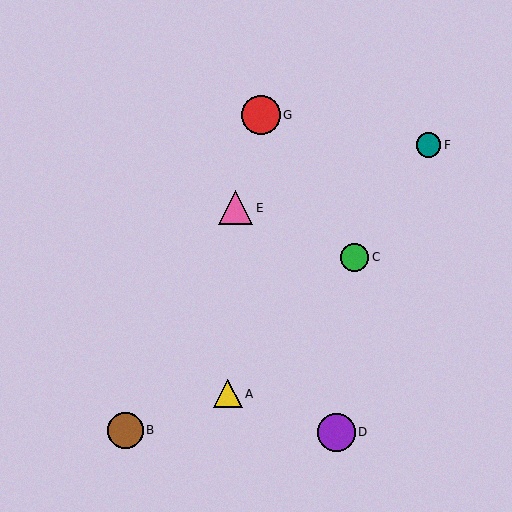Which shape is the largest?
The red circle (labeled G) is the largest.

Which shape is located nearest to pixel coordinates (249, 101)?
The red circle (labeled G) at (261, 115) is nearest to that location.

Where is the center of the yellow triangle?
The center of the yellow triangle is at (228, 394).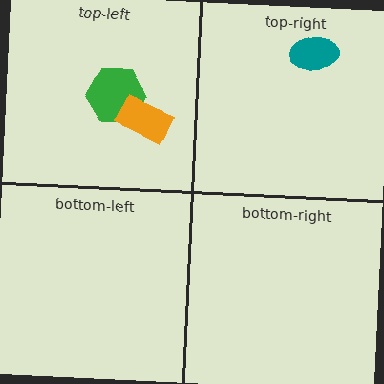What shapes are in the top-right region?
The teal ellipse.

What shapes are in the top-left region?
The green hexagon, the orange rectangle.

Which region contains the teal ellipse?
The top-right region.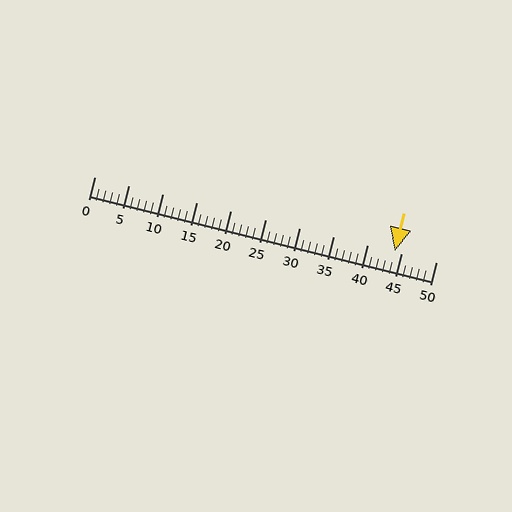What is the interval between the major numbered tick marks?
The major tick marks are spaced 5 units apart.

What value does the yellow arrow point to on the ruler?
The yellow arrow points to approximately 44.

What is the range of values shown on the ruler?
The ruler shows values from 0 to 50.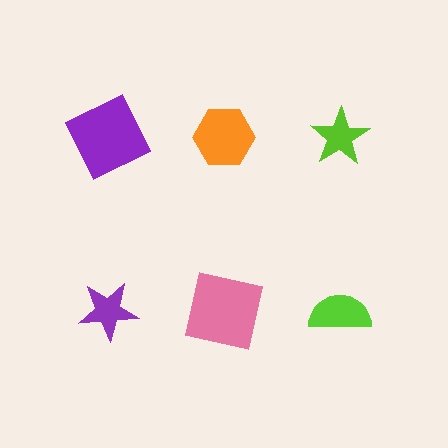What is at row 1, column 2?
An orange hexagon.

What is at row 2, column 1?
A purple star.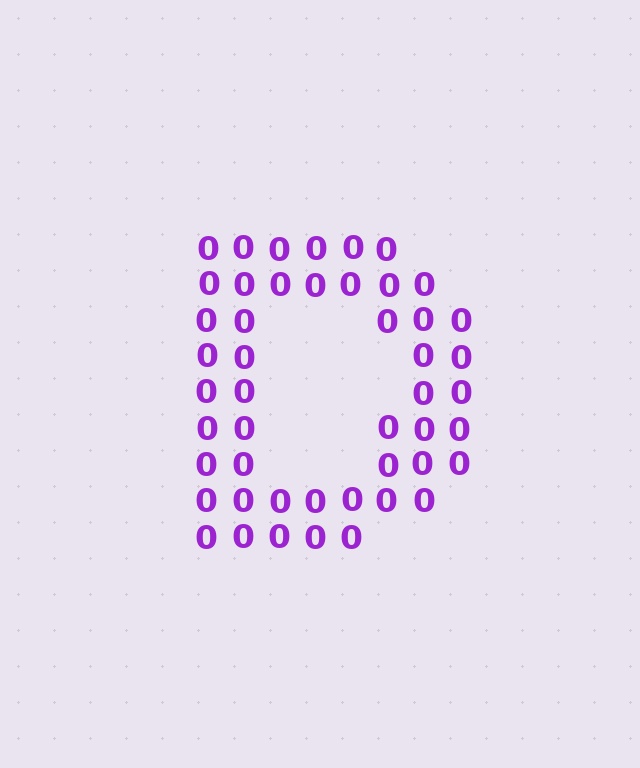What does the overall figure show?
The overall figure shows the letter D.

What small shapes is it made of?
It is made of small digit 0's.